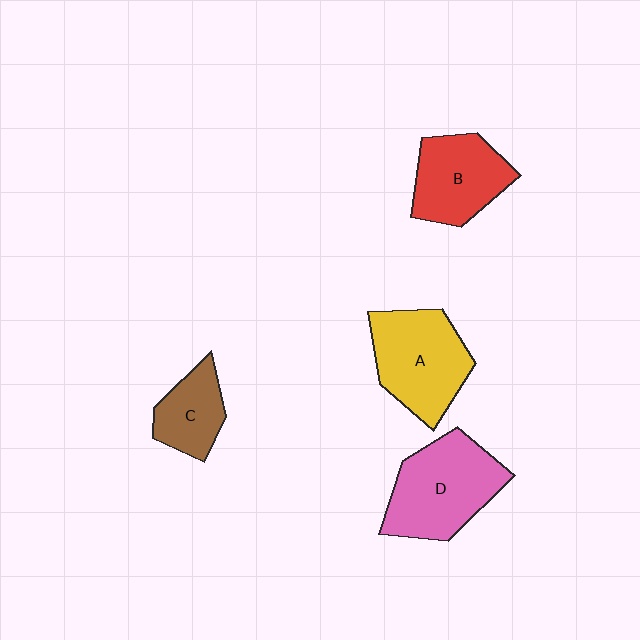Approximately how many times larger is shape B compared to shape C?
Approximately 1.4 times.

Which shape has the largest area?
Shape D (pink).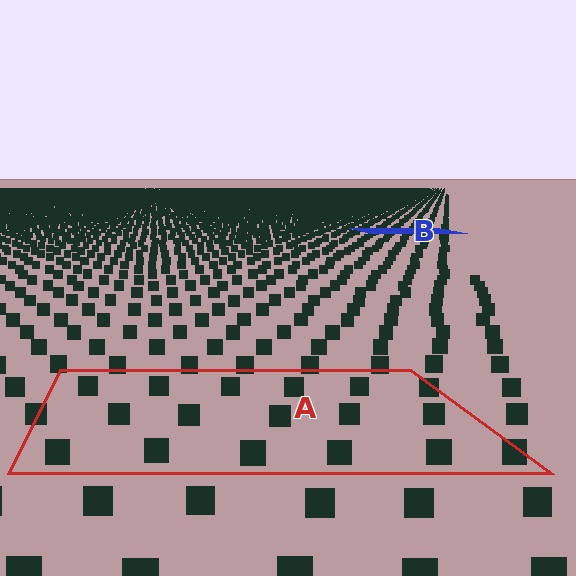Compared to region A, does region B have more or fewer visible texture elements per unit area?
Region B has more texture elements per unit area — they are packed more densely because it is farther away.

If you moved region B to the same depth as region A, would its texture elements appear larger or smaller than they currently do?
They would appear larger. At a closer depth, the same texture elements are projected at a bigger on-screen size.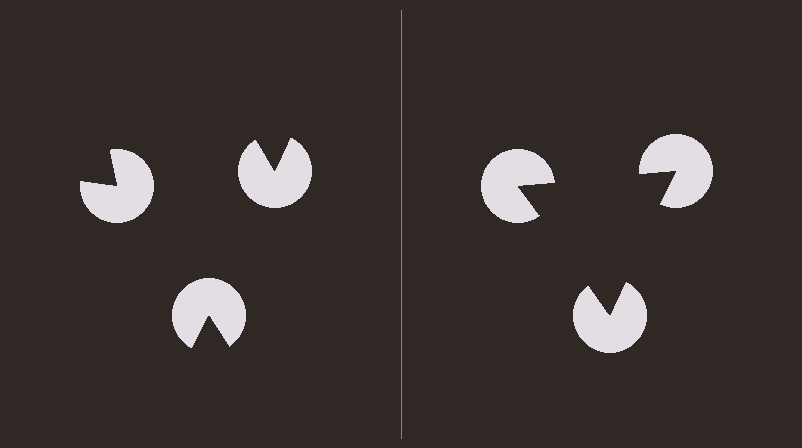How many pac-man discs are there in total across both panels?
6 — 3 on each side.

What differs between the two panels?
The pac-man discs are positioned identically on both sides; only the wedge orientations differ. On the right they align to a triangle; on the left they are misaligned.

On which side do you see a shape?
An illusory triangle appears on the right side. On the left side the wedge cuts are rotated, so no coherent shape forms.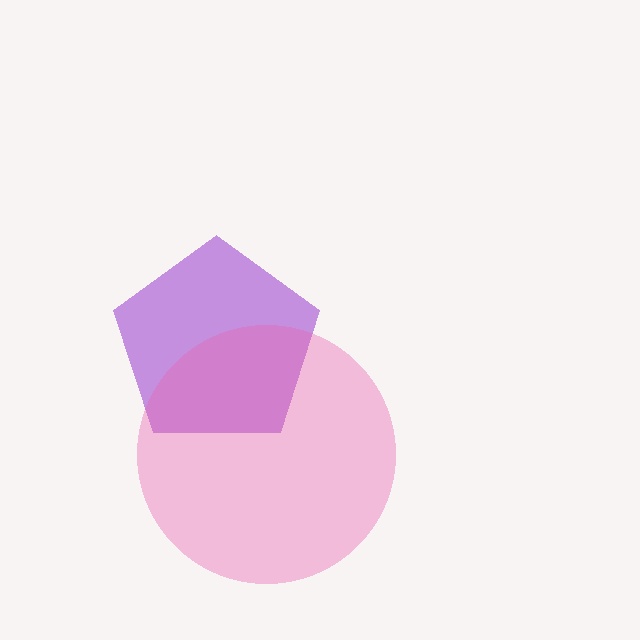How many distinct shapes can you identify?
There are 2 distinct shapes: a purple pentagon, a pink circle.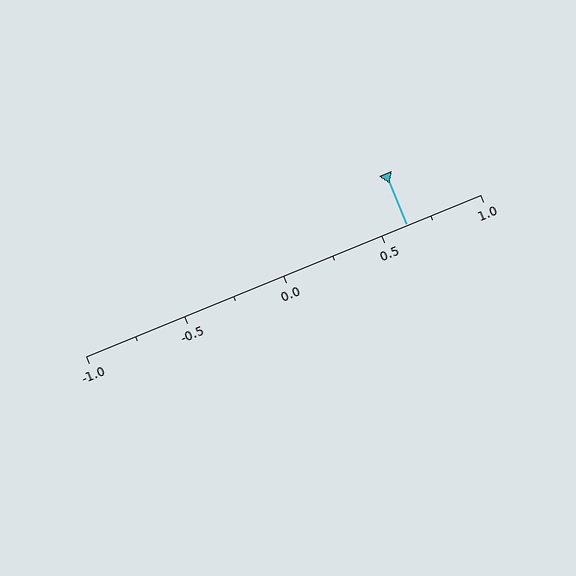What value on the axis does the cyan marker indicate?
The marker indicates approximately 0.62.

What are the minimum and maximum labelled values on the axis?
The axis runs from -1.0 to 1.0.